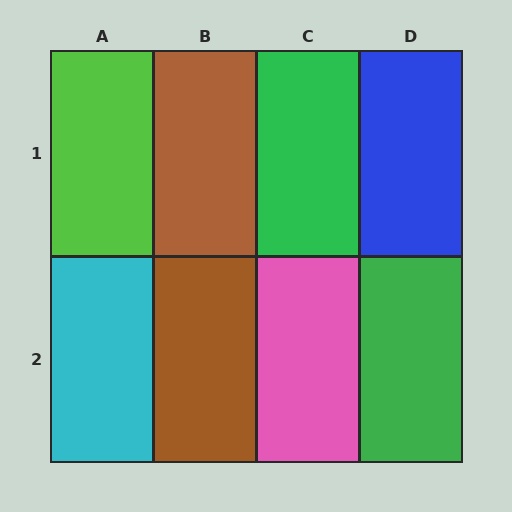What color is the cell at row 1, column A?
Lime.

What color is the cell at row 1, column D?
Blue.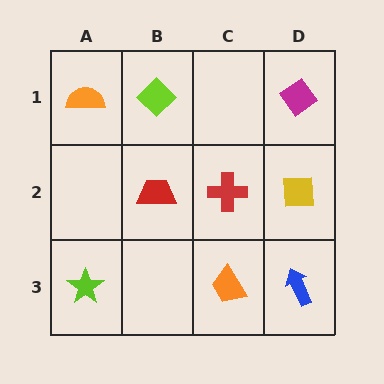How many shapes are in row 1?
3 shapes.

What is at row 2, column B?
A red trapezoid.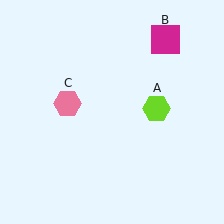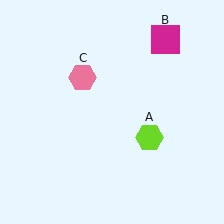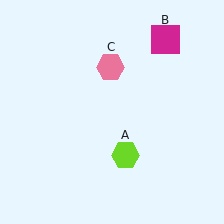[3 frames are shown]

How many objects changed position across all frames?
2 objects changed position: lime hexagon (object A), pink hexagon (object C).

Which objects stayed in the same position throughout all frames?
Magenta square (object B) remained stationary.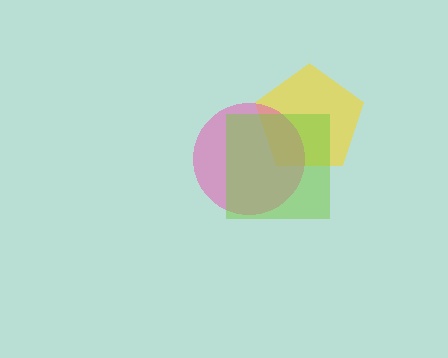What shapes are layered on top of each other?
The layered shapes are: a yellow pentagon, a pink circle, a lime square.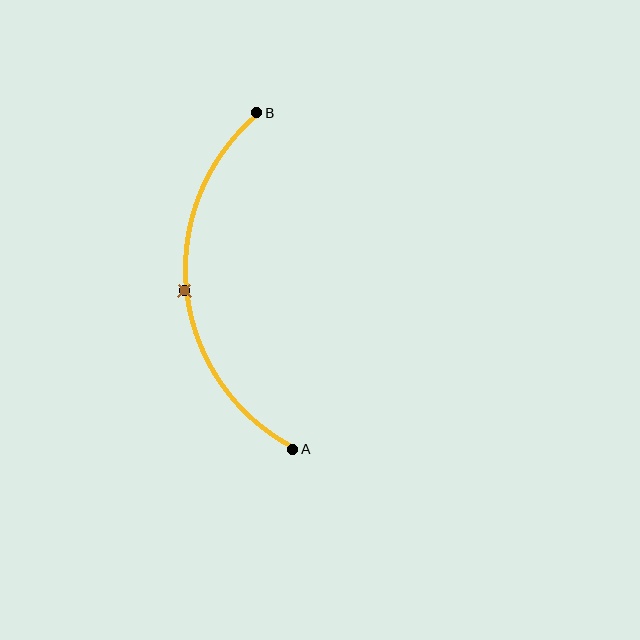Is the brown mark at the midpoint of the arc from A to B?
Yes. The brown mark lies on the arc at equal arc-length from both A and B — it is the arc midpoint.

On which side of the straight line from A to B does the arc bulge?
The arc bulges to the left of the straight line connecting A and B.